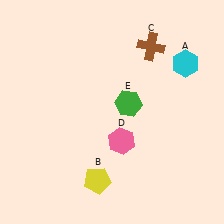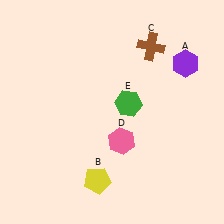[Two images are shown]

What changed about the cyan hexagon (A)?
In Image 1, A is cyan. In Image 2, it changed to purple.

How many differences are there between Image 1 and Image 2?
There is 1 difference between the two images.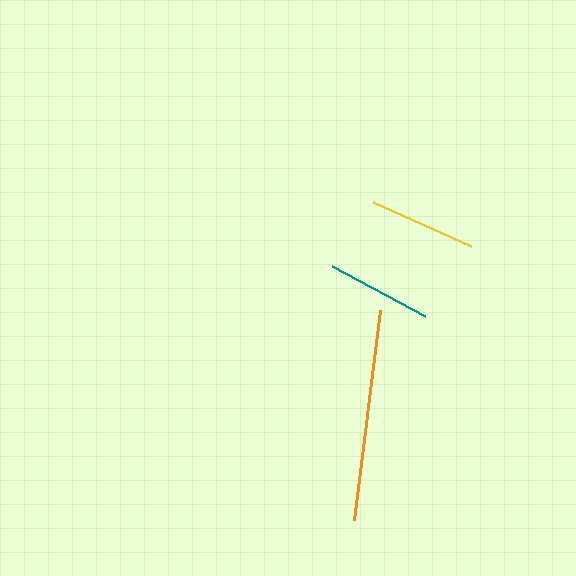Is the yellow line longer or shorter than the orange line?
The orange line is longer than the yellow line.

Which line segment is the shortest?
The teal line is the shortest at approximately 106 pixels.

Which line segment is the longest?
The orange line is the longest at approximately 212 pixels.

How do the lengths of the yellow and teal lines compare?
The yellow and teal lines are approximately the same length.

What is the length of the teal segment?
The teal segment is approximately 106 pixels long.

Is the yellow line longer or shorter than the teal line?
The yellow line is longer than the teal line.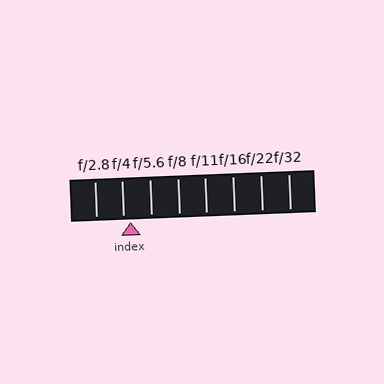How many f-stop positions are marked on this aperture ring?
There are 8 f-stop positions marked.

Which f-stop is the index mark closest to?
The index mark is closest to f/4.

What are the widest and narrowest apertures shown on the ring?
The widest aperture shown is f/2.8 and the narrowest is f/32.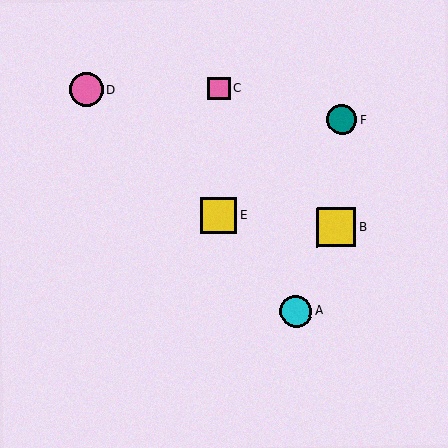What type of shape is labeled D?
Shape D is a pink circle.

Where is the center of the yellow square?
The center of the yellow square is at (336, 227).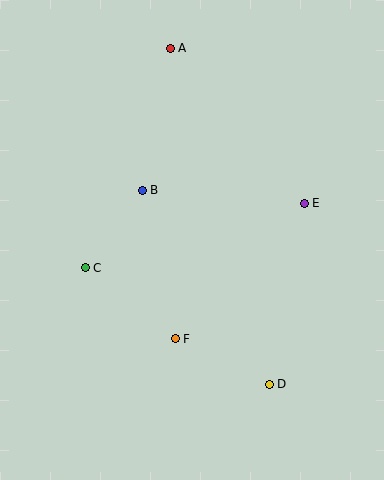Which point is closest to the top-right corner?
Point E is closest to the top-right corner.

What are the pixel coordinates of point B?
Point B is at (142, 190).